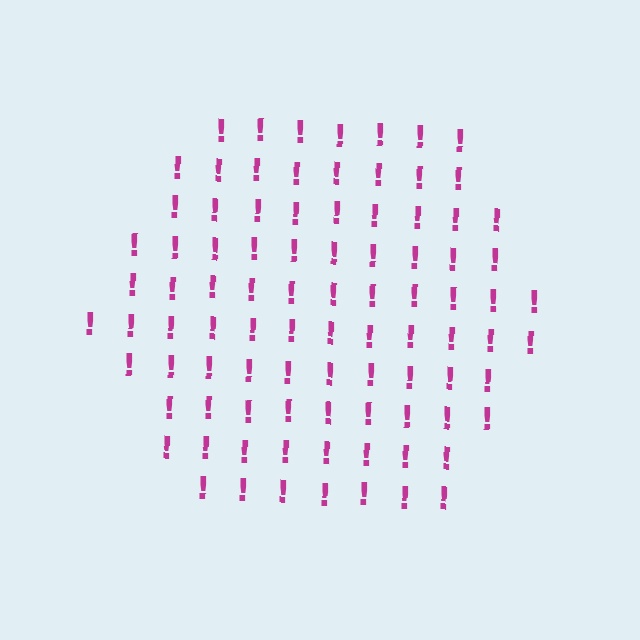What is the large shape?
The large shape is a hexagon.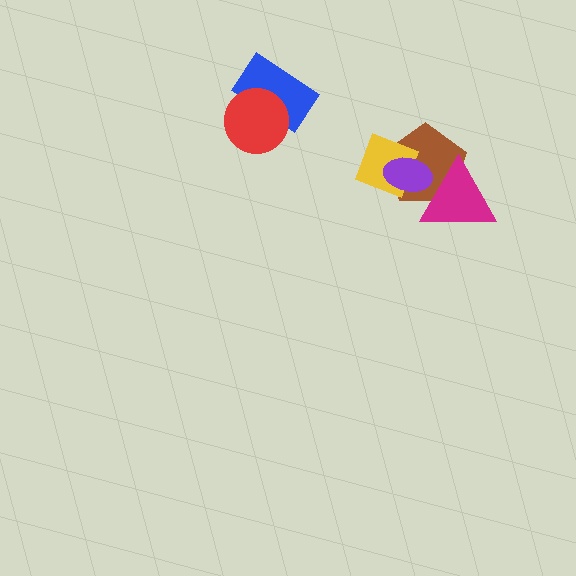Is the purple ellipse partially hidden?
Yes, it is partially covered by another shape.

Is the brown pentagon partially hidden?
Yes, it is partially covered by another shape.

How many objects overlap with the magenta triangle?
2 objects overlap with the magenta triangle.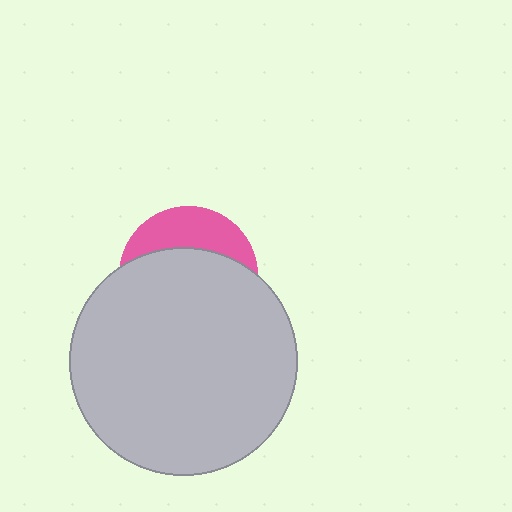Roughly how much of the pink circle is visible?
A small part of it is visible (roughly 31%).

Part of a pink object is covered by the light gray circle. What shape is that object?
It is a circle.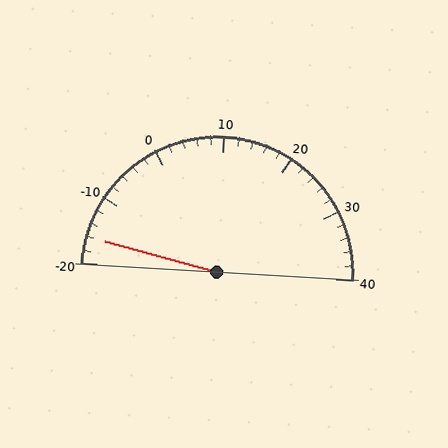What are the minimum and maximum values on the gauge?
The gauge ranges from -20 to 40.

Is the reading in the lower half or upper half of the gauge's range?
The reading is in the lower half of the range (-20 to 40).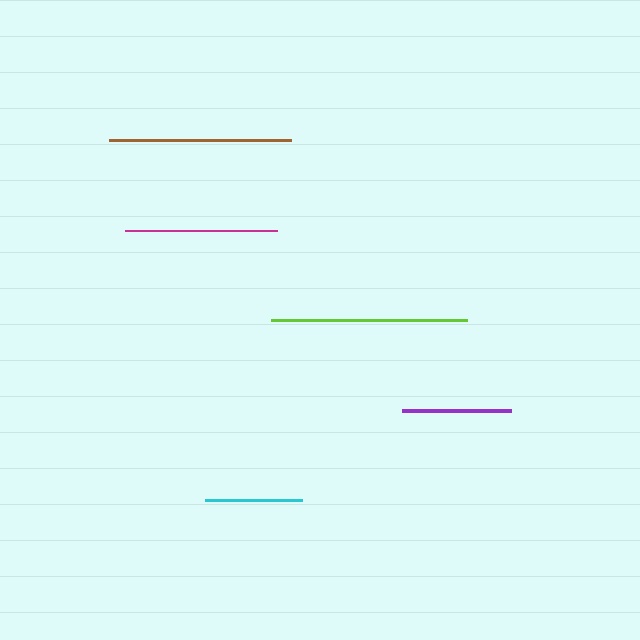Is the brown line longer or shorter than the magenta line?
The brown line is longer than the magenta line.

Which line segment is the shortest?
The cyan line is the shortest at approximately 97 pixels.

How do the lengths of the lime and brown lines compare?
The lime and brown lines are approximately the same length.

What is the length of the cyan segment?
The cyan segment is approximately 97 pixels long.